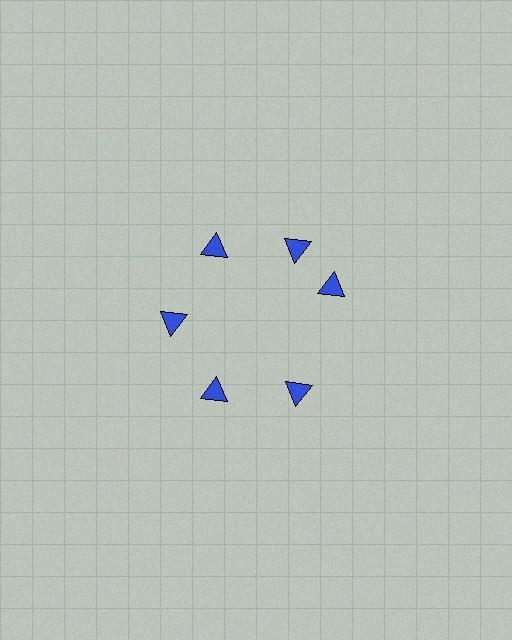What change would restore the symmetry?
The symmetry would be restored by rotating it back into even spacing with its neighbors so that all 6 triangles sit at equal angles and equal distance from the center.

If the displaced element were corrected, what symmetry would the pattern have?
It would have 6-fold rotational symmetry — the pattern would map onto itself every 60 degrees.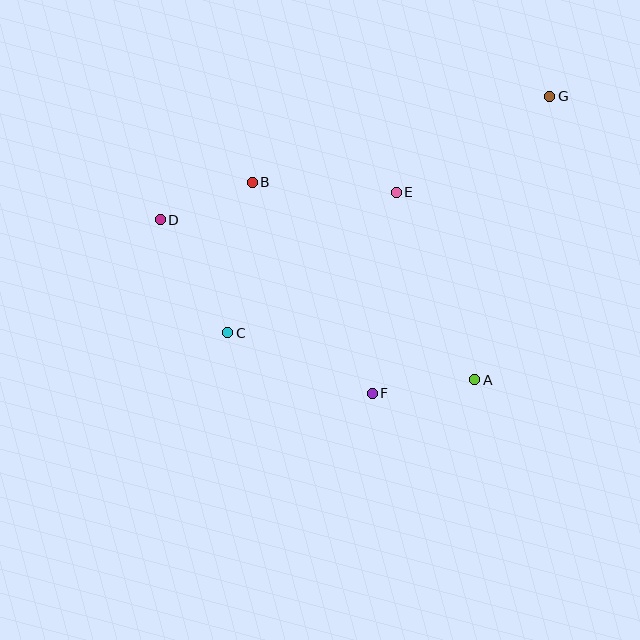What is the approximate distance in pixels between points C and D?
The distance between C and D is approximately 132 pixels.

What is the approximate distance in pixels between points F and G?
The distance between F and G is approximately 346 pixels.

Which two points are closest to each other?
Points B and D are closest to each other.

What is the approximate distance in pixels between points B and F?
The distance between B and F is approximately 243 pixels.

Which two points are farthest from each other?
Points D and G are farthest from each other.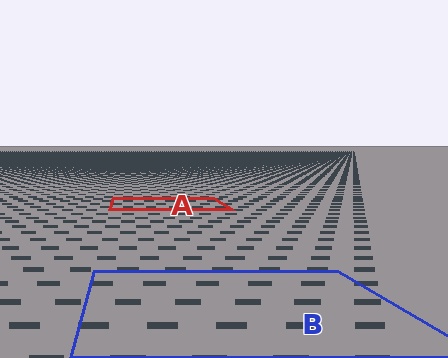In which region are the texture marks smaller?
The texture marks are smaller in region A, because it is farther away.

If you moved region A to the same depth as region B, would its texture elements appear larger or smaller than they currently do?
They would appear larger. At a closer depth, the same texture elements are projected at a bigger on-screen size.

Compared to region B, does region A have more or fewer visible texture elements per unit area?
Region A has more texture elements per unit area — they are packed more densely because it is farther away.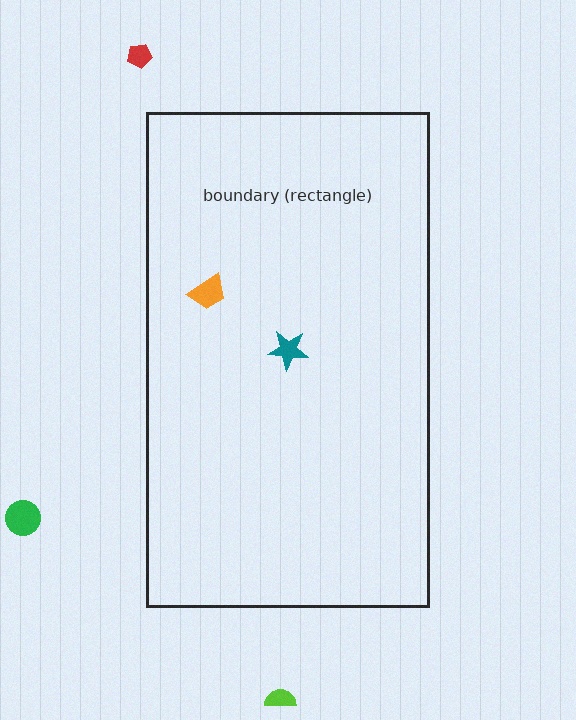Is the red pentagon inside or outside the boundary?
Outside.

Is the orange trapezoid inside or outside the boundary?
Inside.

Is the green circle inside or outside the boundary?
Outside.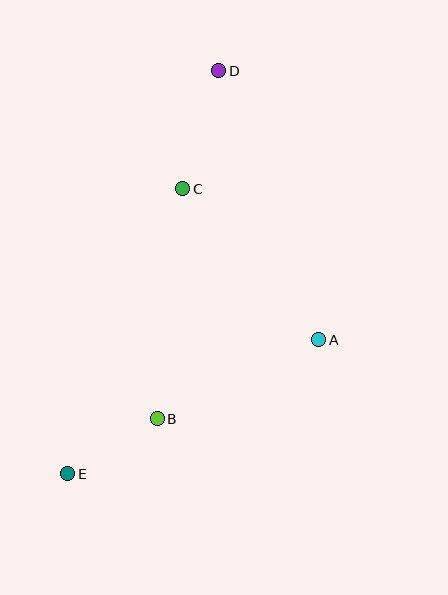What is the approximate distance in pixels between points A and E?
The distance between A and E is approximately 285 pixels.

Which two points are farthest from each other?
Points D and E are farthest from each other.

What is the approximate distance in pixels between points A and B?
The distance between A and B is approximately 179 pixels.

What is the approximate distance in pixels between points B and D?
The distance between B and D is approximately 353 pixels.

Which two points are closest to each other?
Points B and E are closest to each other.